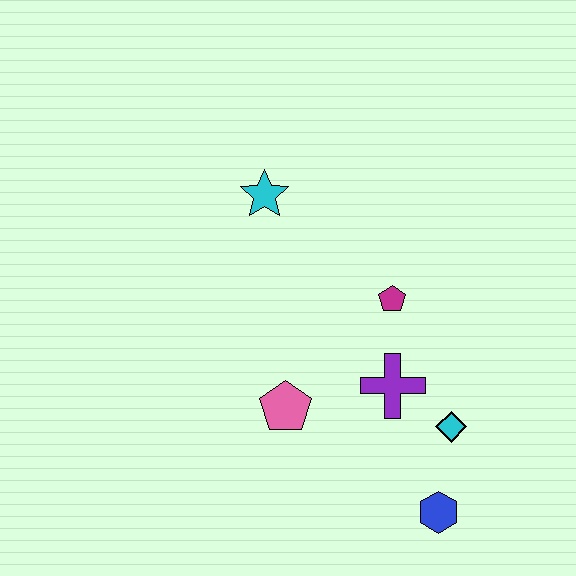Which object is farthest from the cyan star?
The blue hexagon is farthest from the cyan star.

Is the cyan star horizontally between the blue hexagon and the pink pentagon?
No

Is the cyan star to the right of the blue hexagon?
No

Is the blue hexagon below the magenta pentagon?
Yes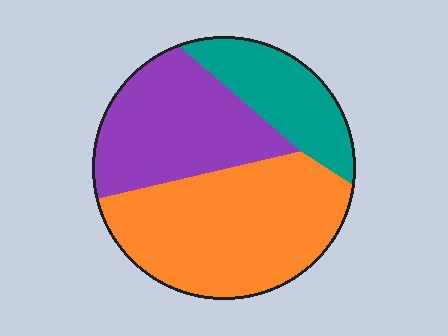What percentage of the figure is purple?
Purple takes up about one third (1/3) of the figure.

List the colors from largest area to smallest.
From largest to smallest: orange, purple, teal.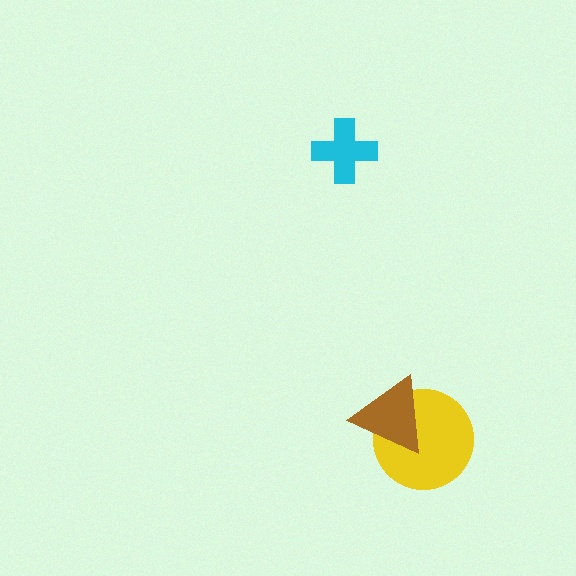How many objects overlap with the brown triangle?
1 object overlaps with the brown triangle.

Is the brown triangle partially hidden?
No, no other shape covers it.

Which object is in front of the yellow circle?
The brown triangle is in front of the yellow circle.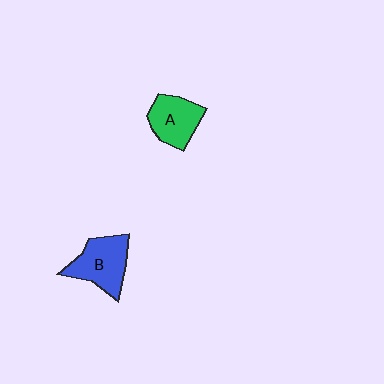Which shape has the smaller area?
Shape A (green).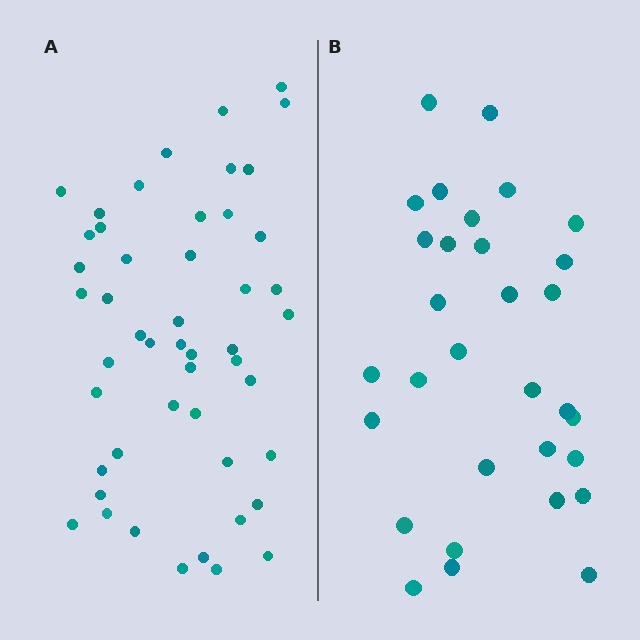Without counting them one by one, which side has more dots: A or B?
Region A (the left region) has more dots.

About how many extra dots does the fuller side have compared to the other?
Region A has approximately 20 more dots than region B.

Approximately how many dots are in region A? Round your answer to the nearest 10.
About 50 dots. (The exact count is 49, which rounds to 50.)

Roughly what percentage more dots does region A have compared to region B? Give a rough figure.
About 60% more.